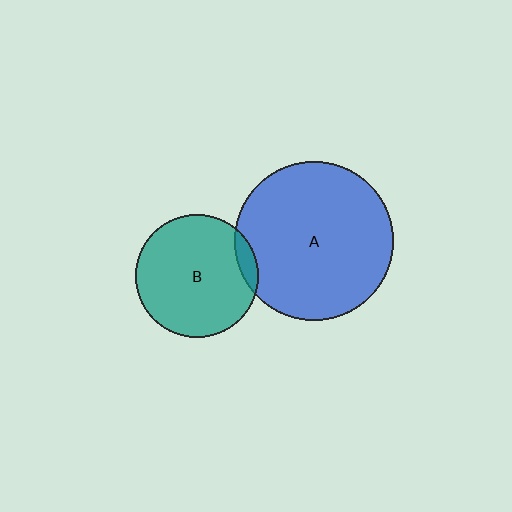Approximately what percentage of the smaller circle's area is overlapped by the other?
Approximately 10%.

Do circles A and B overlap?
Yes.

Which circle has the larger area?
Circle A (blue).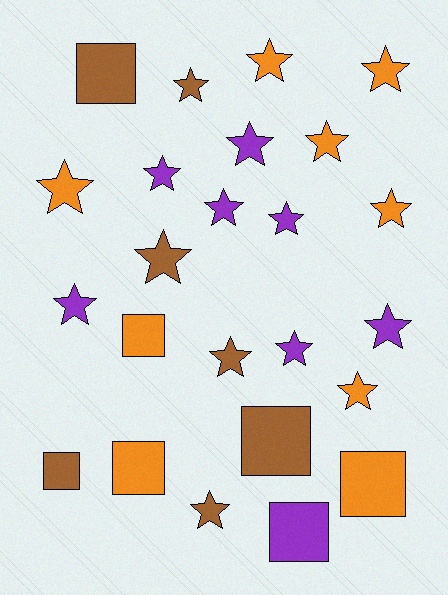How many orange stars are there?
There are 6 orange stars.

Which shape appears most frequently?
Star, with 17 objects.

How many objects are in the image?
There are 24 objects.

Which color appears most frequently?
Orange, with 9 objects.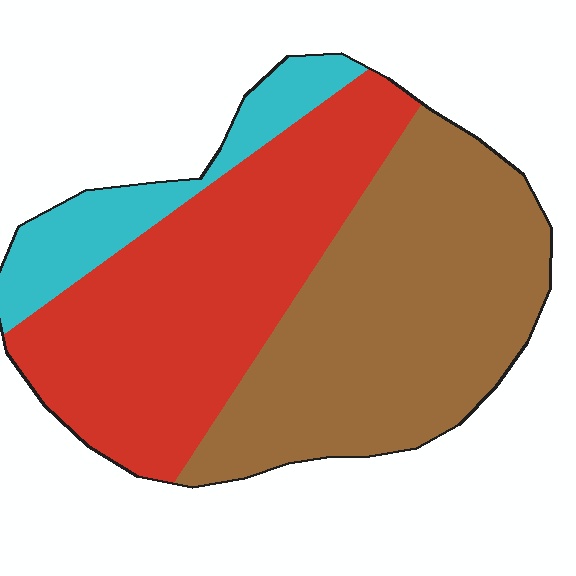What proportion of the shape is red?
Red takes up about two fifths (2/5) of the shape.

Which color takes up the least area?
Cyan, at roughly 15%.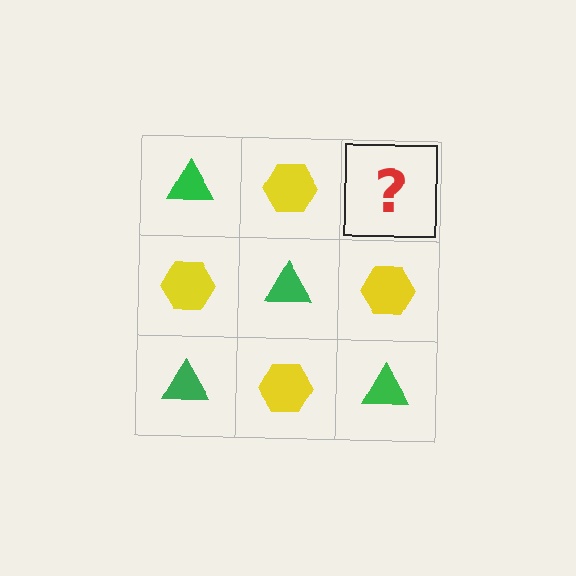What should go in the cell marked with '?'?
The missing cell should contain a green triangle.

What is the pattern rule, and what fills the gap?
The rule is that it alternates green triangle and yellow hexagon in a checkerboard pattern. The gap should be filled with a green triangle.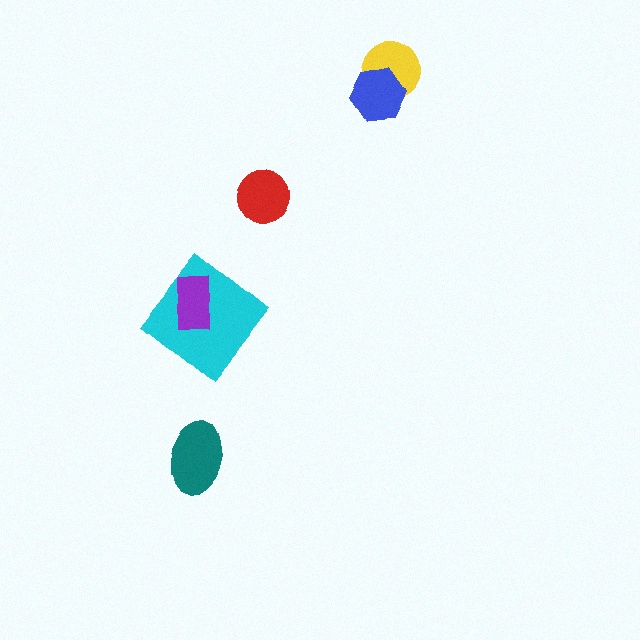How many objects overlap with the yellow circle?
1 object overlaps with the yellow circle.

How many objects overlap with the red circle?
0 objects overlap with the red circle.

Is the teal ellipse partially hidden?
No, no other shape covers it.